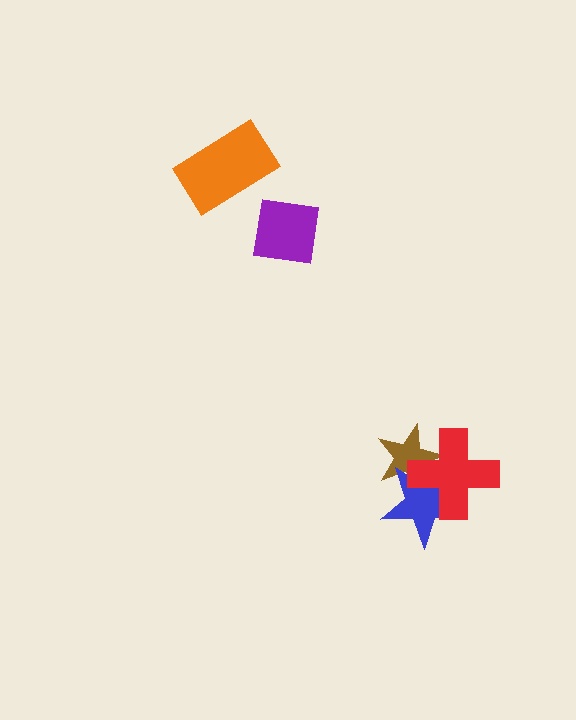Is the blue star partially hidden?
Yes, it is partially covered by another shape.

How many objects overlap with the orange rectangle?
0 objects overlap with the orange rectangle.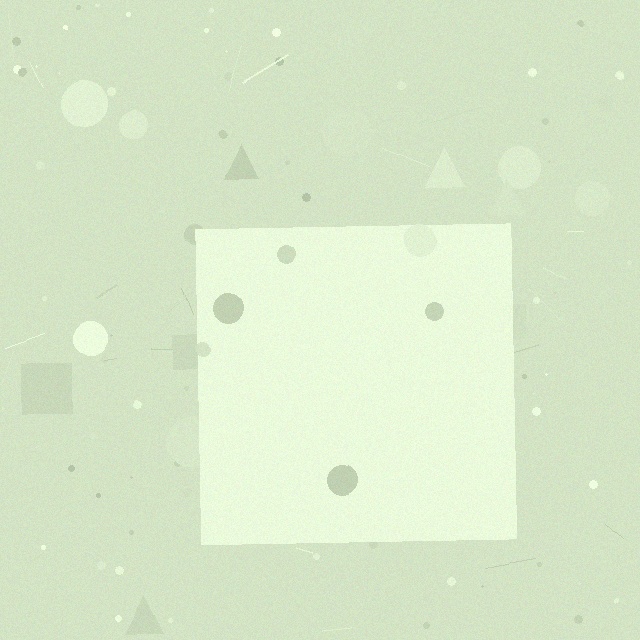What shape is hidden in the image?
A square is hidden in the image.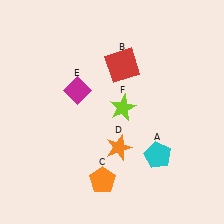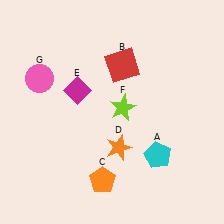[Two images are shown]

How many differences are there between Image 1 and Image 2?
There is 1 difference between the two images.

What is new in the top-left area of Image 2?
A pink circle (G) was added in the top-left area of Image 2.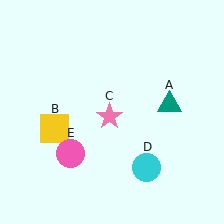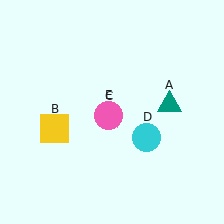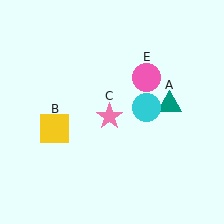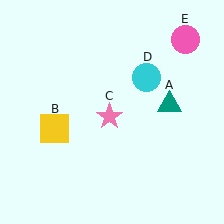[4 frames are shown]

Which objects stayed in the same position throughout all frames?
Teal triangle (object A) and yellow square (object B) and pink star (object C) remained stationary.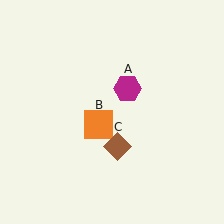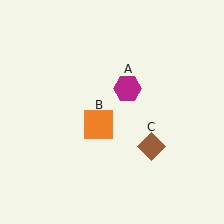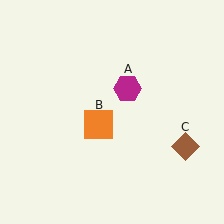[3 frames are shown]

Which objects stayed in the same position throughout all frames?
Magenta hexagon (object A) and orange square (object B) remained stationary.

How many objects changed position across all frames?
1 object changed position: brown diamond (object C).